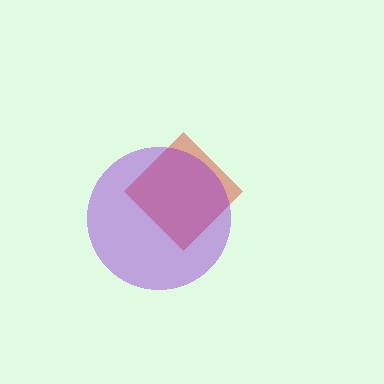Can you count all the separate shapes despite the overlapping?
Yes, there are 2 separate shapes.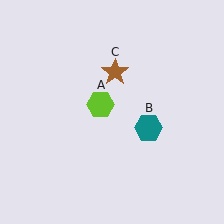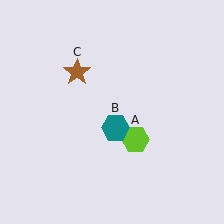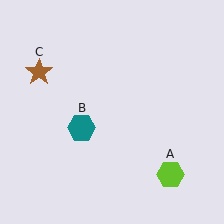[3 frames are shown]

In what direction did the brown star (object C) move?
The brown star (object C) moved left.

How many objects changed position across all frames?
3 objects changed position: lime hexagon (object A), teal hexagon (object B), brown star (object C).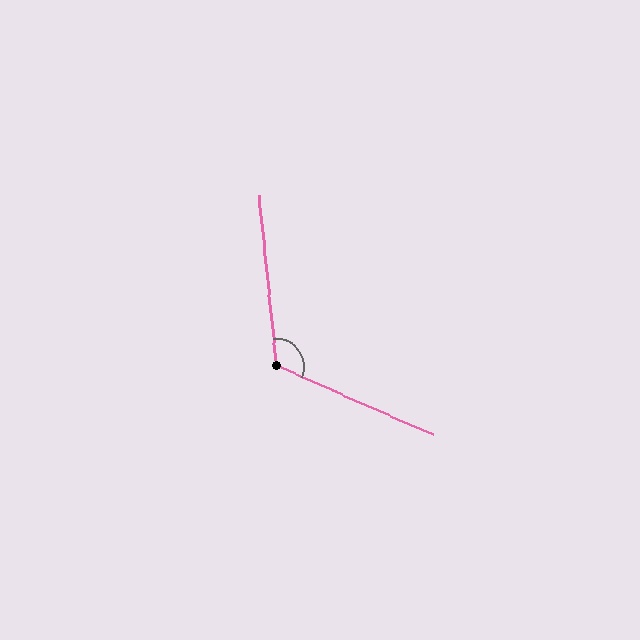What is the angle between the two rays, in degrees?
Approximately 119 degrees.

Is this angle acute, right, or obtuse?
It is obtuse.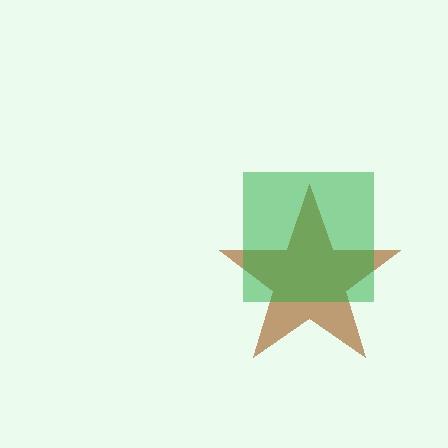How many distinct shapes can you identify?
There are 2 distinct shapes: a brown star, a green square.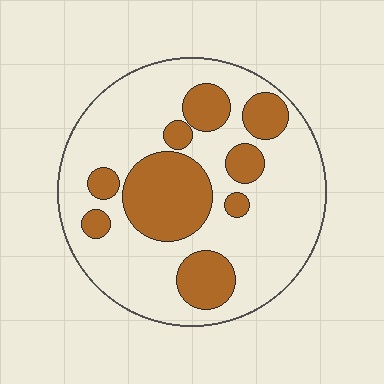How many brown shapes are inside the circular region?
9.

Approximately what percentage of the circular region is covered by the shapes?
Approximately 30%.